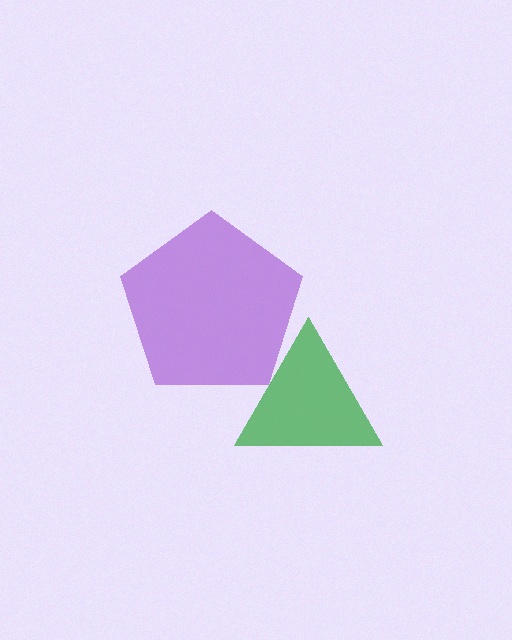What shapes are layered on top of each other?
The layered shapes are: a purple pentagon, a green triangle.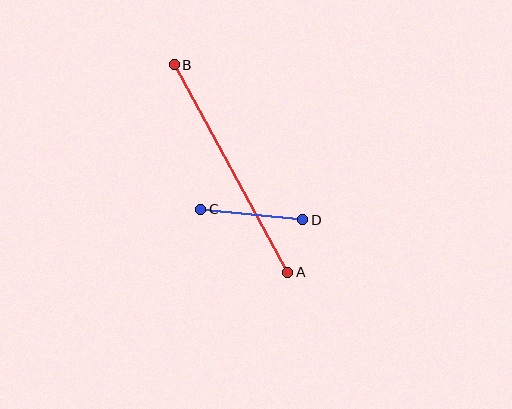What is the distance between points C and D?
The distance is approximately 103 pixels.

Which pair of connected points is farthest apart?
Points A and B are farthest apart.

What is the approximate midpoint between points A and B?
The midpoint is at approximately (231, 168) pixels.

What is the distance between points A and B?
The distance is approximately 237 pixels.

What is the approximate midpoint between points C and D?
The midpoint is at approximately (252, 215) pixels.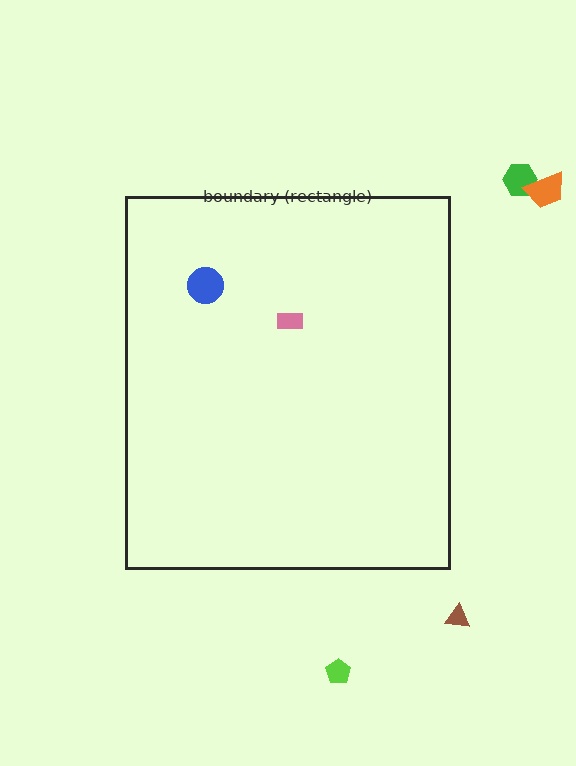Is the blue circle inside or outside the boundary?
Inside.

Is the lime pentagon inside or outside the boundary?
Outside.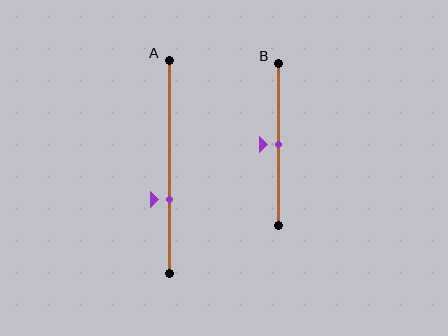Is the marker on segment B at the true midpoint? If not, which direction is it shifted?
Yes, the marker on segment B is at the true midpoint.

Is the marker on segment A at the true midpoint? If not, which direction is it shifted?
No, the marker on segment A is shifted downward by about 15% of the segment length.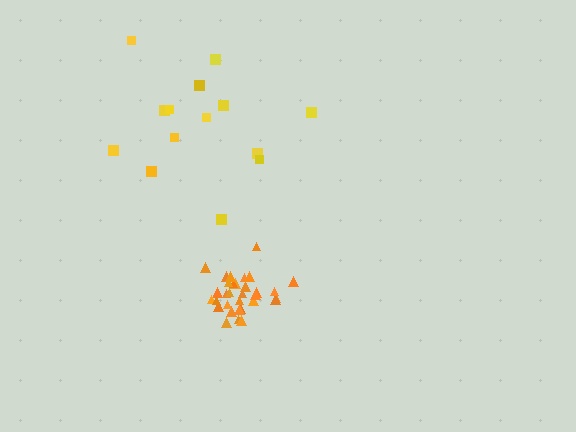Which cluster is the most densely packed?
Orange.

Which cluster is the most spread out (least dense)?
Yellow.